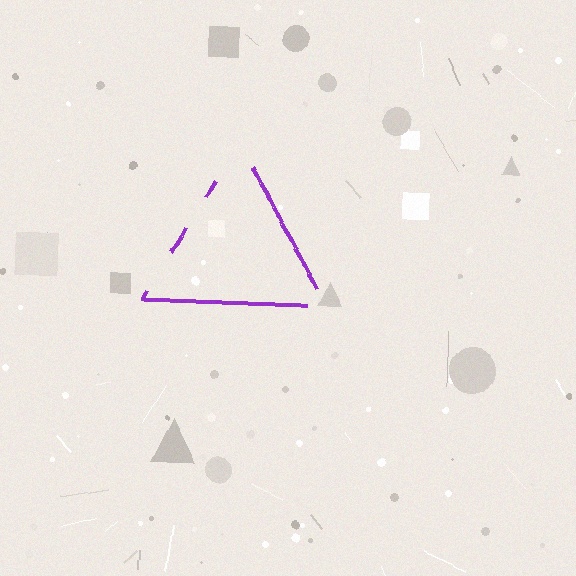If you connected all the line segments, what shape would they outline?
They would outline a triangle.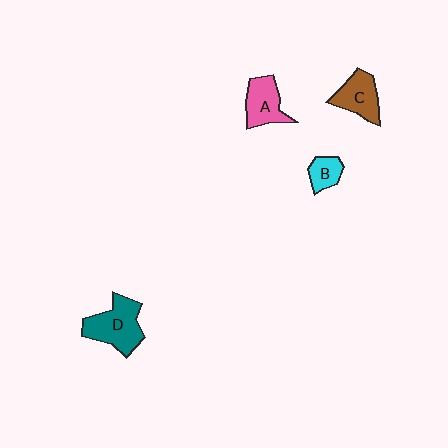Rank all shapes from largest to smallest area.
From largest to smallest: D (teal), C (brown), A (pink), B (cyan).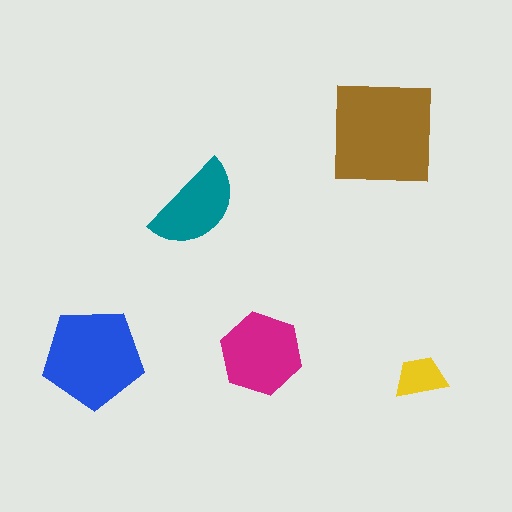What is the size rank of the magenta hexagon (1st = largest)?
3rd.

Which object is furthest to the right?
The yellow trapezoid is rightmost.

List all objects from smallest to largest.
The yellow trapezoid, the teal semicircle, the magenta hexagon, the blue pentagon, the brown square.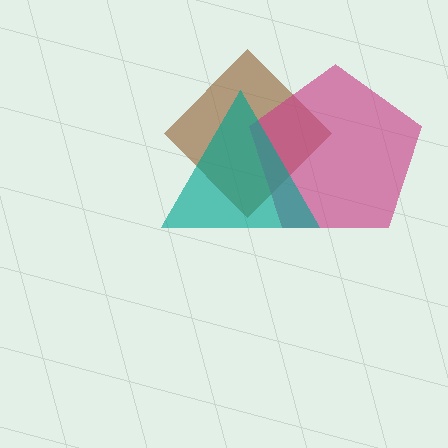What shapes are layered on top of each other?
The layered shapes are: a brown diamond, a magenta pentagon, a teal triangle.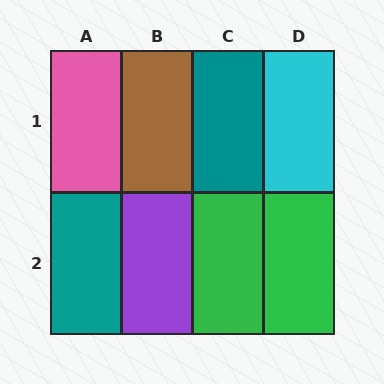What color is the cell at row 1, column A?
Pink.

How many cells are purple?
1 cell is purple.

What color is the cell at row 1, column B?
Brown.